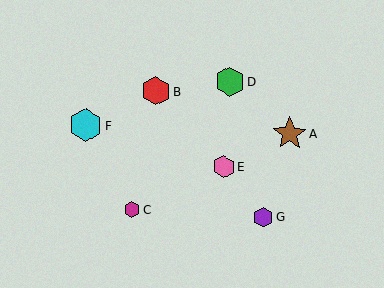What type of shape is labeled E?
Shape E is a pink hexagon.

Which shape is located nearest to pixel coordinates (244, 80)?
The green hexagon (labeled D) at (230, 81) is nearest to that location.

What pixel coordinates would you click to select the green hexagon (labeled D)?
Click at (230, 81) to select the green hexagon D.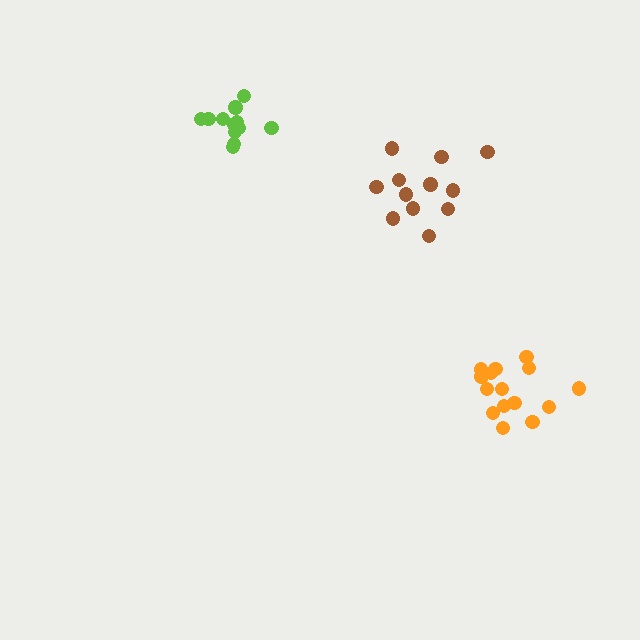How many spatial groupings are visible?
There are 3 spatial groupings.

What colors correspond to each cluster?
The clusters are colored: lime, brown, orange.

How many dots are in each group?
Group 1: 12 dots, Group 2: 12 dots, Group 3: 15 dots (39 total).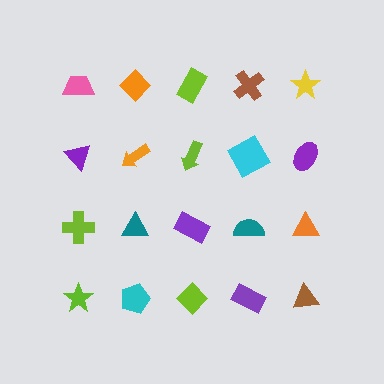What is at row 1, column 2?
An orange diamond.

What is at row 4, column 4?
A purple rectangle.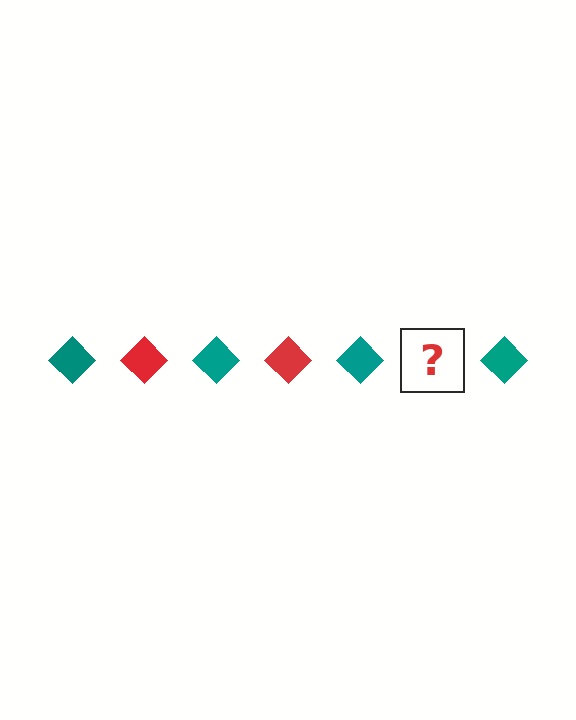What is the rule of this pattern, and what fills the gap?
The rule is that the pattern cycles through teal, red diamonds. The gap should be filled with a red diamond.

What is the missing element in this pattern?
The missing element is a red diamond.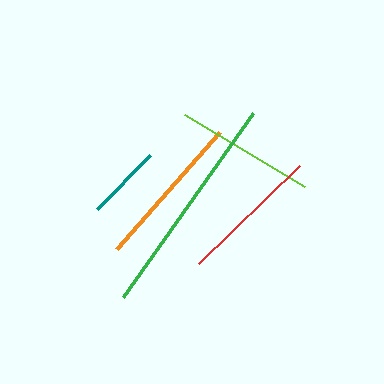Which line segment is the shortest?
The teal line is the shortest at approximately 75 pixels.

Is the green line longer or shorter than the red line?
The green line is longer than the red line.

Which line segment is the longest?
The green line is the longest at approximately 226 pixels.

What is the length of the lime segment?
The lime segment is approximately 140 pixels long.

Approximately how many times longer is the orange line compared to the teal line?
The orange line is approximately 2.1 times the length of the teal line.